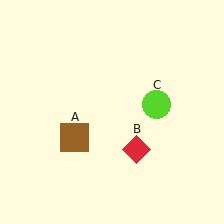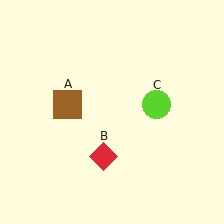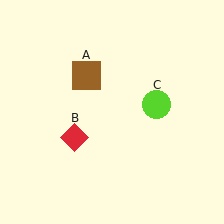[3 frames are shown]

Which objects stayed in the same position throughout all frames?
Lime circle (object C) remained stationary.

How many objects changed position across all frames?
2 objects changed position: brown square (object A), red diamond (object B).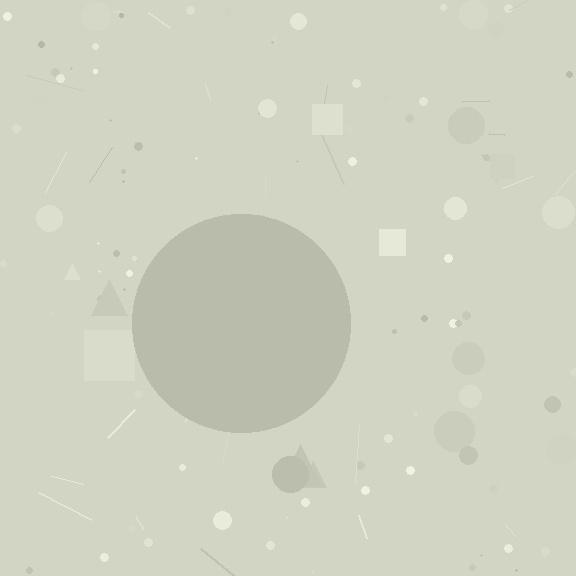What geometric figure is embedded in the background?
A circle is embedded in the background.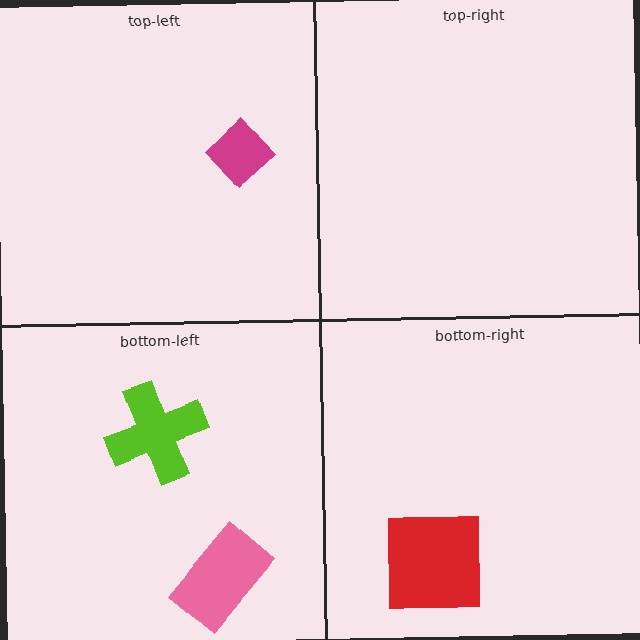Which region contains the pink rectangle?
The bottom-left region.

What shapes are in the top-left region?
The magenta diamond.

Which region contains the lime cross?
The bottom-left region.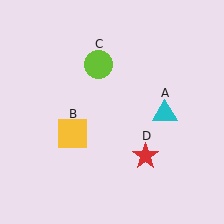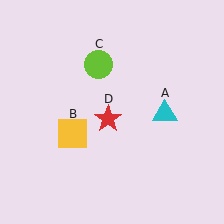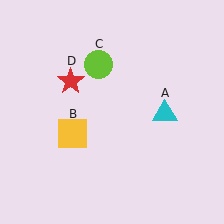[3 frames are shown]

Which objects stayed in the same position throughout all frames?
Cyan triangle (object A) and yellow square (object B) and lime circle (object C) remained stationary.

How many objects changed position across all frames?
1 object changed position: red star (object D).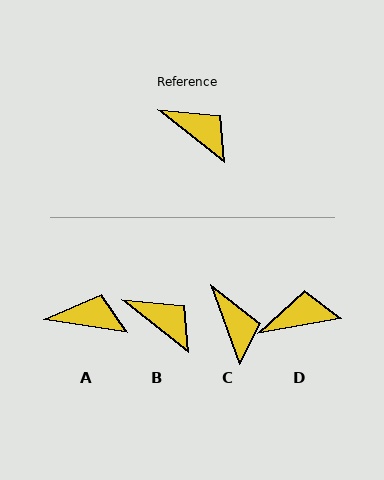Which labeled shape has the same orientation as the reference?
B.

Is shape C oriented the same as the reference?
No, it is off by about 32 degrees.